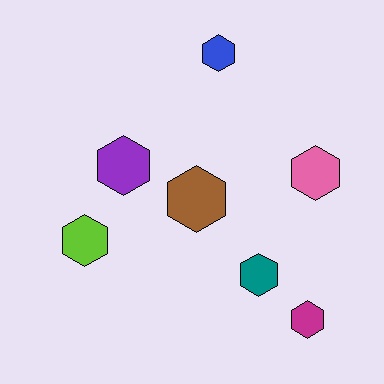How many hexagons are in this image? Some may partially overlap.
There are 7 hexagons.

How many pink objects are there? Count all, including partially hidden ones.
There is 1 pink object.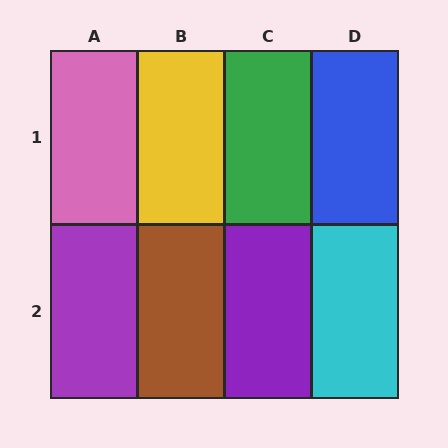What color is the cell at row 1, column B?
Yellow.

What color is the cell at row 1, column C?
Green.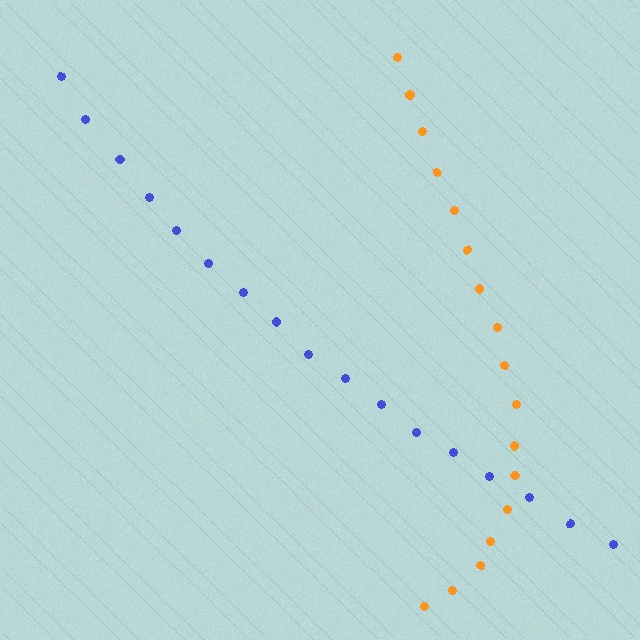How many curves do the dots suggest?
There are 2 distinct paths.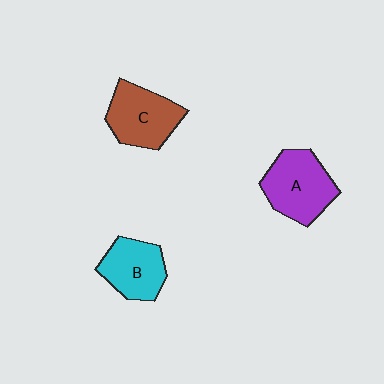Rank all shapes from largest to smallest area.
From largest to smallest: A (purple), C (brown), B (cyan).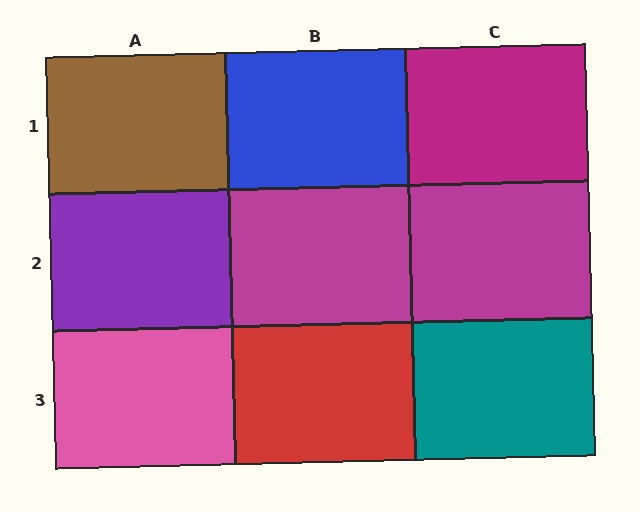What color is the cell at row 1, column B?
Blue.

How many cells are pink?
1 cell is pink.